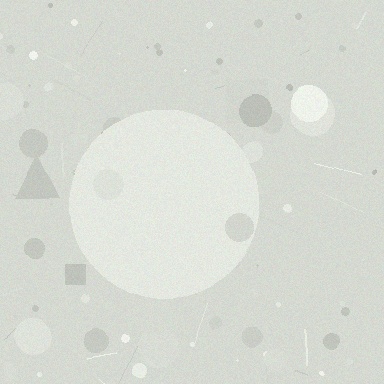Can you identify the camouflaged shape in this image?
The camouflaged shape is a circle.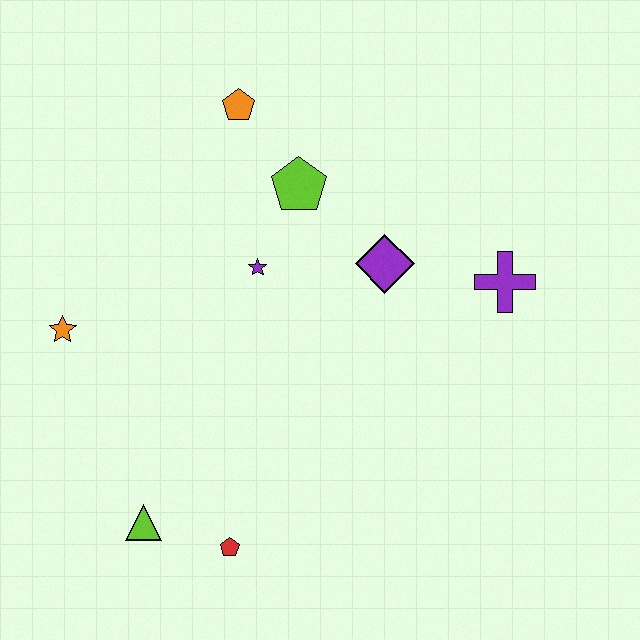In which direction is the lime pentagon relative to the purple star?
The lime pentagon is above the purple star.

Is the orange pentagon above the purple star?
Yes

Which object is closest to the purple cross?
The purple diamond is closest to the purple cross.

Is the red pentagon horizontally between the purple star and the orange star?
Yes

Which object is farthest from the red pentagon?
The orange pentagon is farthest from the red pentagon.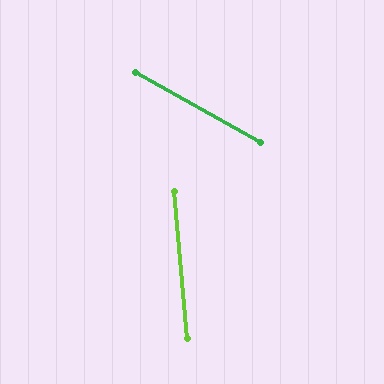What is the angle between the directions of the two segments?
Approximately 56 degrees.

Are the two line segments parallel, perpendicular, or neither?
Neither parallel nor perpendicular — they differ by about 56°.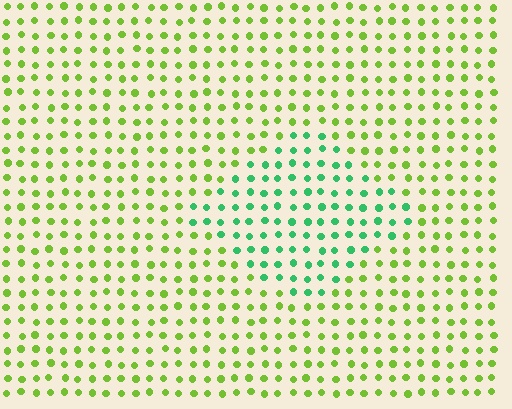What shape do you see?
I see a diamond.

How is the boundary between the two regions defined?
The boundary is defined purely by a slight shift in hue (about 50 degrees). Spacing, size, and orientation are identical on both sides.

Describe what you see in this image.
The image is filled with small lime elements in a uniform arrangement. A diamond-shaped region is visible where the elements are tinted to a slightly different hue, forming a subtle color boundary.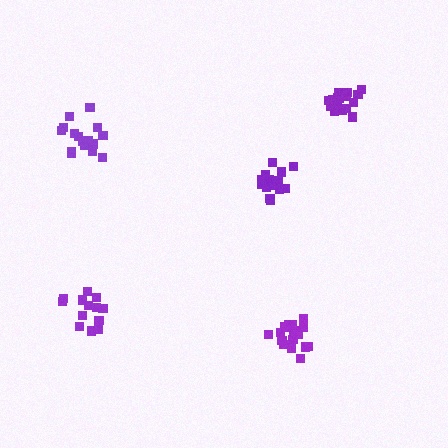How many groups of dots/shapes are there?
There are 5 groups.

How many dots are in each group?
Group 1: 15 dots, Group 2: 13 dots, Group 3: 17 dots, Group 4: 16 dots, Group 5: 16 dots (77 total).